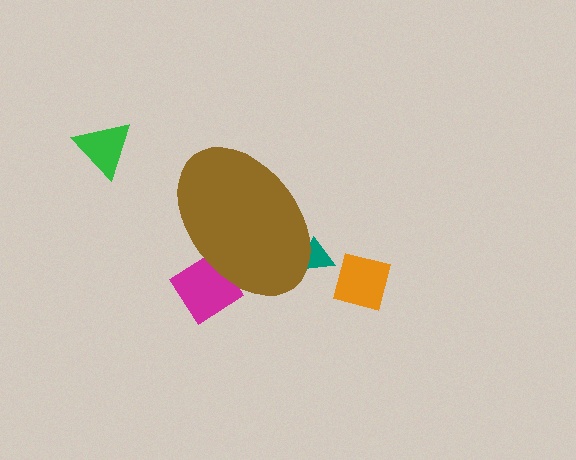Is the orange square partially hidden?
No, the orange square is fully visible.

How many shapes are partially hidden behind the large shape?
2 shapes are partially hidden.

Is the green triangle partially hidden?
No, the green triangle is fully visible.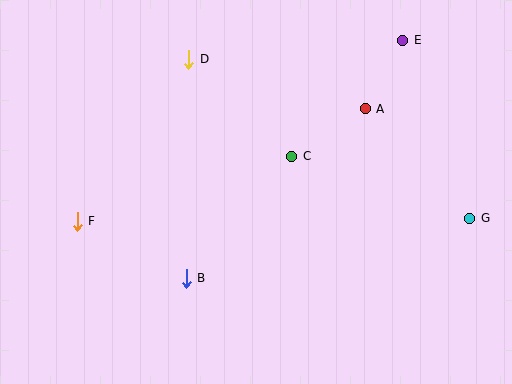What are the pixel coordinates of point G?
Point G is at (470, 218).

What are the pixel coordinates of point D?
Point D is at (189, 59).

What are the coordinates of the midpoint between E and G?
The midpoint between E and G is at (436, 129).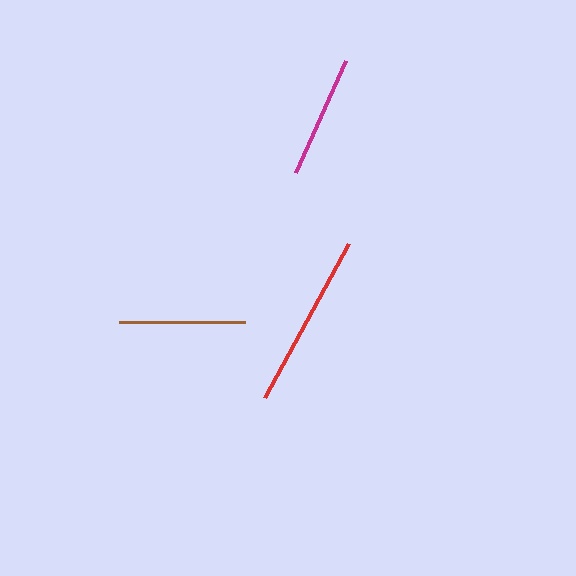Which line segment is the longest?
The red line is the longest at approximately 175 pixels.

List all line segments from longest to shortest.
From longest to shortest: red, brown, magenta.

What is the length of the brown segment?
The brown segment is approximately 126 pixels long.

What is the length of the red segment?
The red segment is approximately 175 pixels long.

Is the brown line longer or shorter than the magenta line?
The brown line is longer than the magenta line.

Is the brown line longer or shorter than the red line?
The red line is longer than the brown line.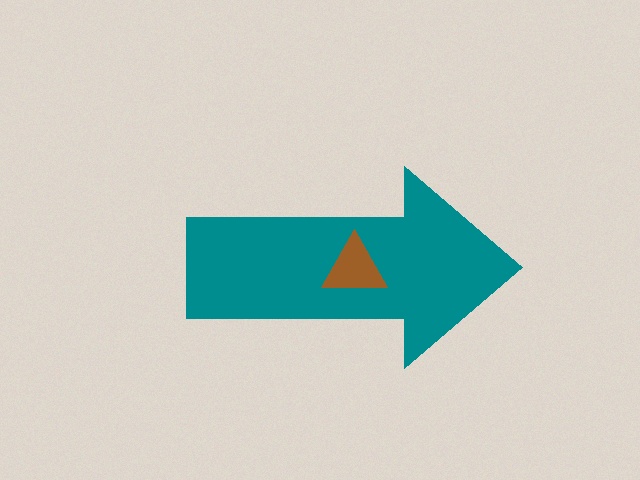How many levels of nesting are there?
2.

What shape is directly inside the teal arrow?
The brown triangle.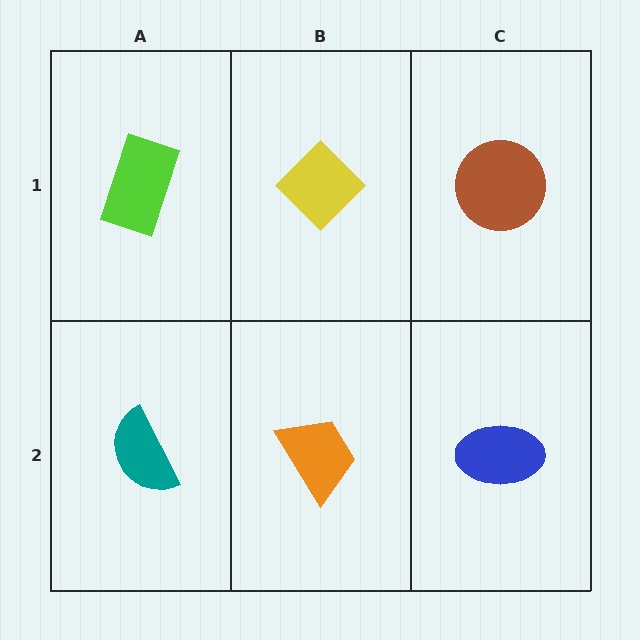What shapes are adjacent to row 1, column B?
An orange trapezoid (row 2, column B), a lime rectangle (row 1, column A), a brown circle (row 1, column C).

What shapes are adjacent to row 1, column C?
A blue ellipse (row 2, column C), a yellow diamond (row 1, column B).